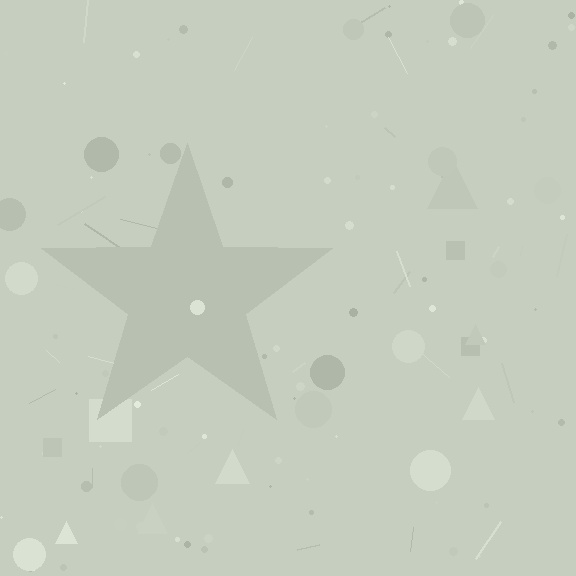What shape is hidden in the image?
A star is hidden in the image.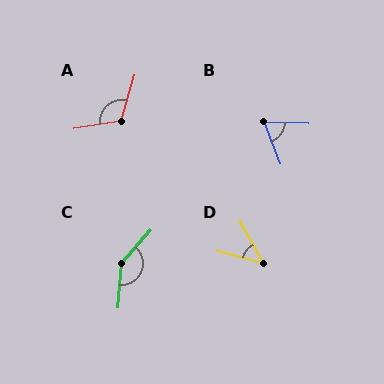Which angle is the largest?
C, at approximately 143 degrees.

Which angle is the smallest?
D, at approximately 46 degrees.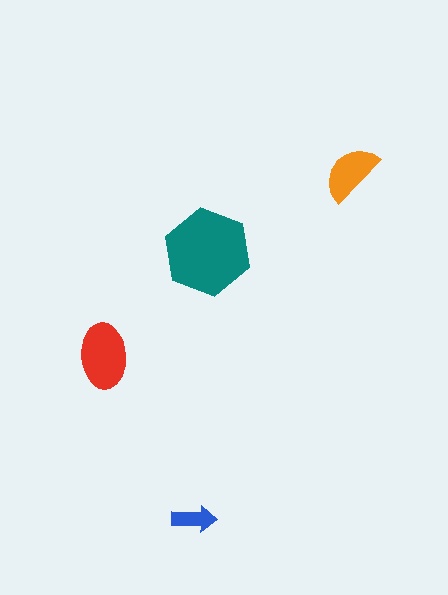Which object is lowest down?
The blue arrow is bottommost.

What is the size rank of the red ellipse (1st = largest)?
2nd.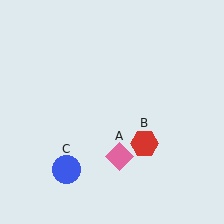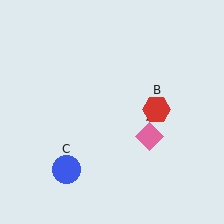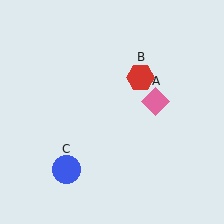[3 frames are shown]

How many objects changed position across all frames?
2 objects changed position: pink diamond (object A), red hexagon (object B).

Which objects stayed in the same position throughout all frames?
Blue circle (object C) remained stationary.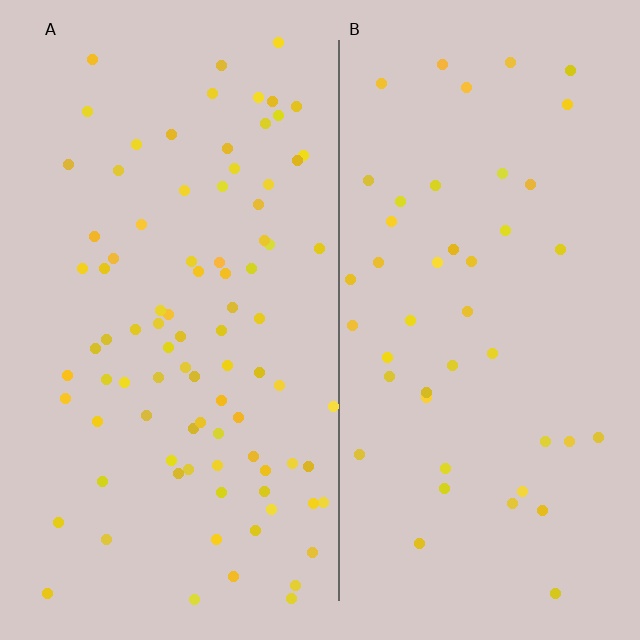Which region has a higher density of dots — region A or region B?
A (the left).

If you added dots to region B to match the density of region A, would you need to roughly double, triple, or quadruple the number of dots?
Approximately double.